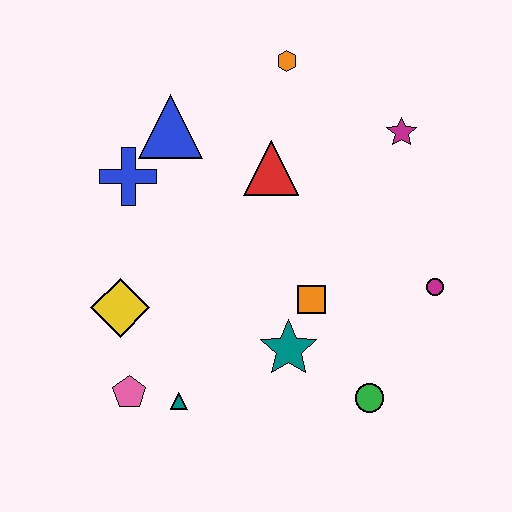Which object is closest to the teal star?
The orange square is closest to the teal star.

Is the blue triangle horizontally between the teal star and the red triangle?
No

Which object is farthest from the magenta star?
The pink pentagon is farthest from the magenta star.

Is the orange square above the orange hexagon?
No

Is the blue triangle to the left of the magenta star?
Yes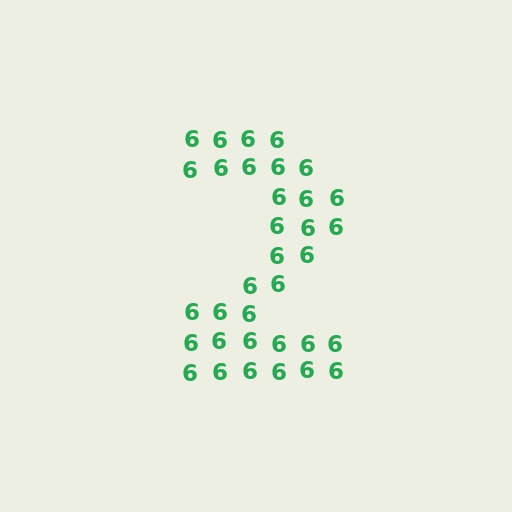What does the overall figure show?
The overall figure shows the digit 2.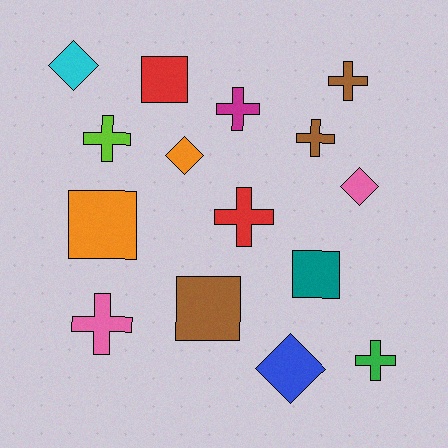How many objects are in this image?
There are 15 objects.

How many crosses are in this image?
There are 7 crosses.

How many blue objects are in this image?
There is 1 blue object.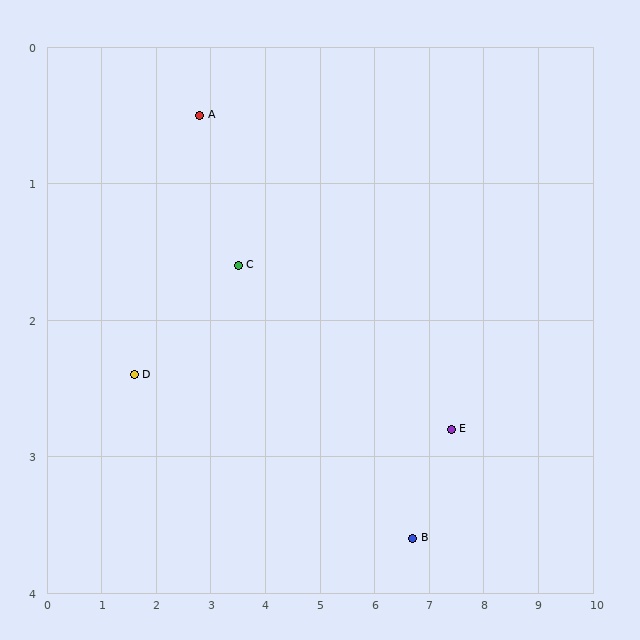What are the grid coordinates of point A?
Point A is at approximately (2.8, 0.5).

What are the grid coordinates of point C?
Point C is at approximately (3.5, 1.6).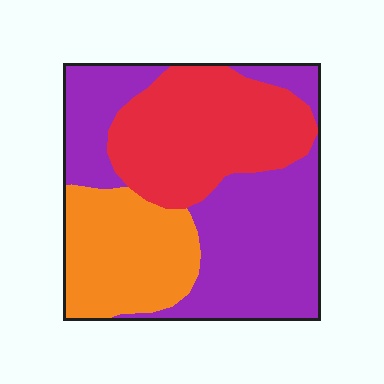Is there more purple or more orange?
Purple.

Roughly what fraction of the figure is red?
Red takes up about one third (1/3) of the figure.